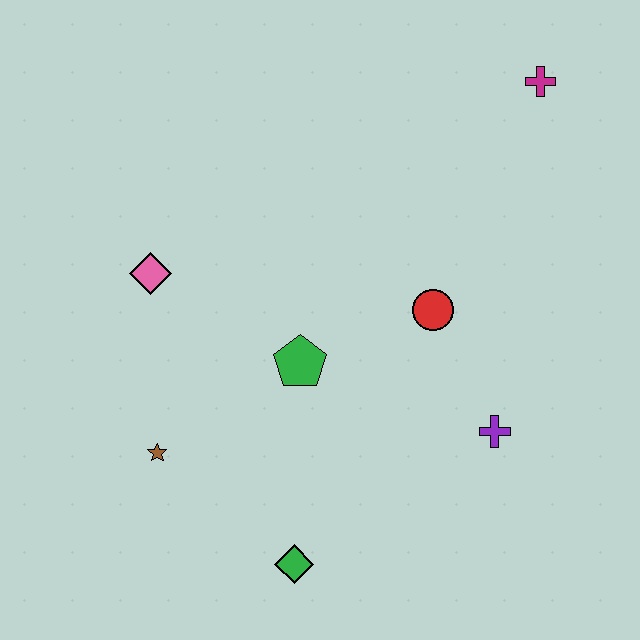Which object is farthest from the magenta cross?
The green diamond is farthest from the magenta cross.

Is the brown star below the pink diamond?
Yes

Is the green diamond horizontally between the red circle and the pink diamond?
Yes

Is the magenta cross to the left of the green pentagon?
No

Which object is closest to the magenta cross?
The red circle is closest to the magenta cross.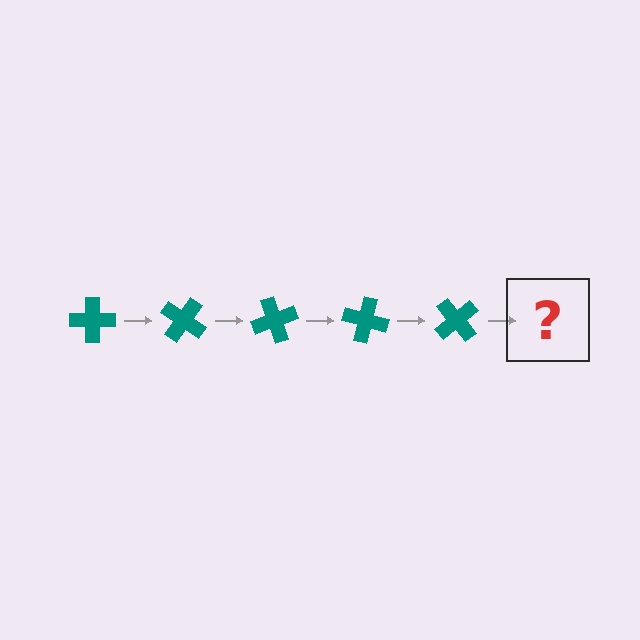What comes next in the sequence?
The next element should be a teal cross rotated 175 degrees.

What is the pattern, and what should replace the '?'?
The pattern is that the cross rotates 35 degrees each step. The '?' should be a teal cross rotated 175 degrees.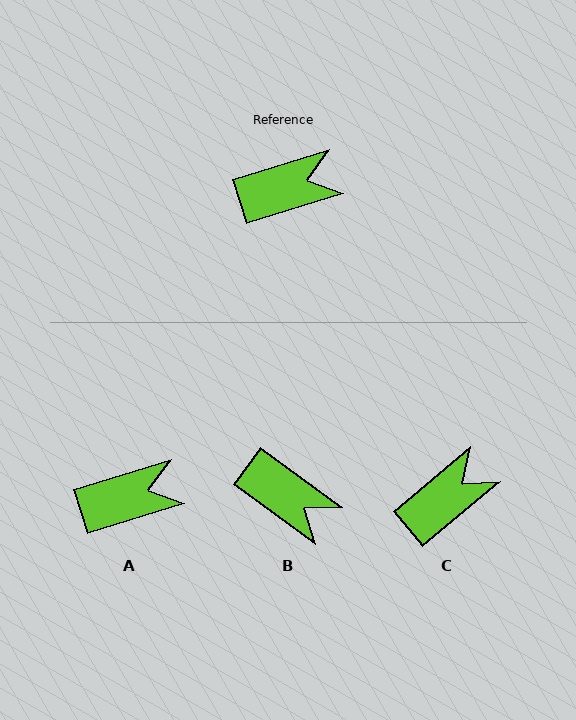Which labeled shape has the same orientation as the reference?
A.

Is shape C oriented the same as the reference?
No, it is off by about 23 degrees.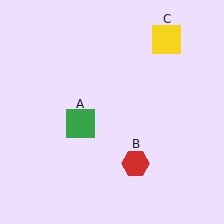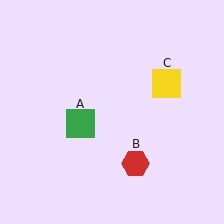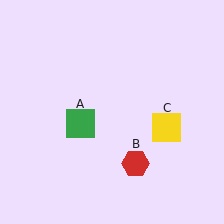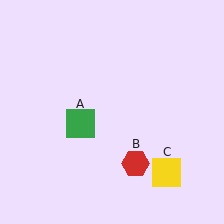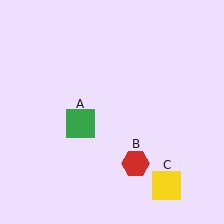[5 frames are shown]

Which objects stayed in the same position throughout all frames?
Green square (object A) and red hexagon (object B) remained stationary.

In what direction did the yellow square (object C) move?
The yellow square (object C) moved down.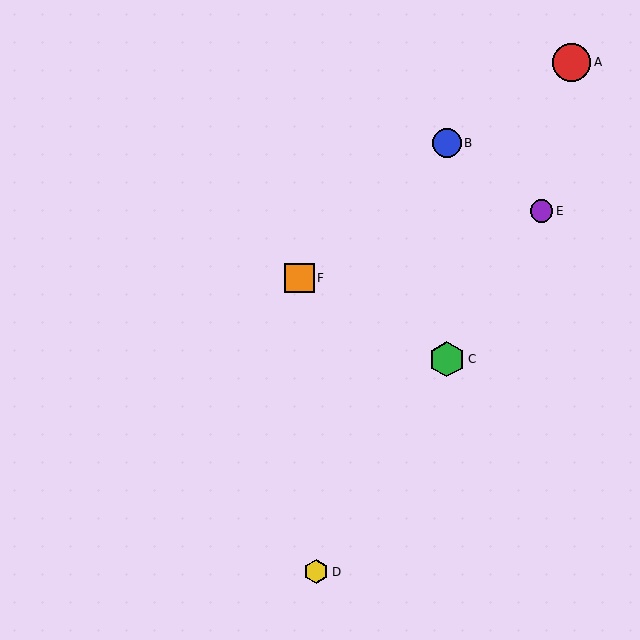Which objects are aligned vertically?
Objects B, C are aligned vertically.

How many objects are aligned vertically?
2 objects (B, C) are aligned vertically.